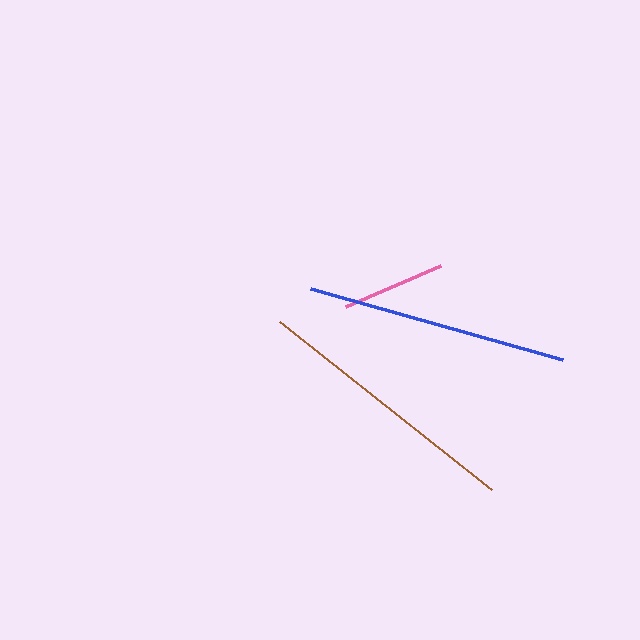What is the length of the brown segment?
The brown segment is approximately 271 pixels long.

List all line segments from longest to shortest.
From longest to shortest: brown, blue, pink.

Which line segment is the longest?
The brown line is the longest at approximately 271 pixels.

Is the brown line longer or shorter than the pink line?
The brown line is longer than the pink line.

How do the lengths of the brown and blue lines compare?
The brown and blue lines are approximately the same length.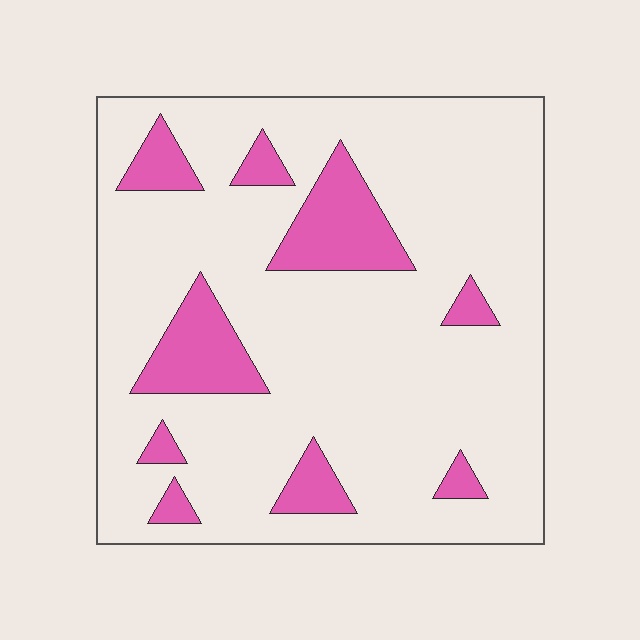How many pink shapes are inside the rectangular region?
9.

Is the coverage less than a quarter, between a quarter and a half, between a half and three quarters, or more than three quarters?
Less than a quarter.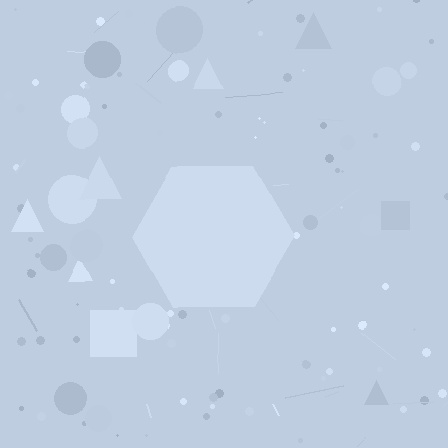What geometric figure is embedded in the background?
A hexagon is embedded in the background.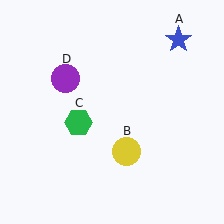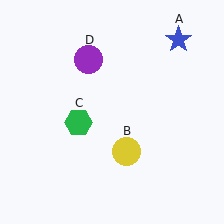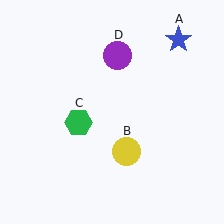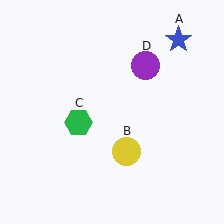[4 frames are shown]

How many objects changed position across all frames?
1 object changed position: purple circle (object D).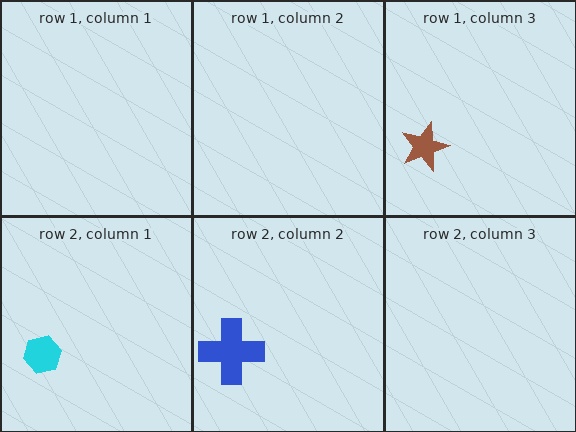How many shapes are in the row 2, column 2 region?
1.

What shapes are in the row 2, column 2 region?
The blue cross.